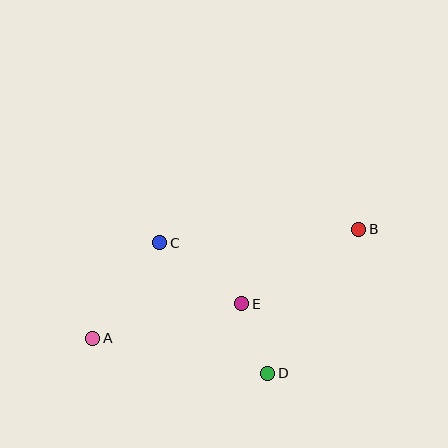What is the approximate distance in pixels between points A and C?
The distance between A and C is approximately 116 pixels.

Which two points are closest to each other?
Points D and E are closest to each other.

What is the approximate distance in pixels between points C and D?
The distance between C and D is approximately 169 pixels.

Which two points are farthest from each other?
Points A and B are farthest from each other.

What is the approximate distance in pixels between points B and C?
The distance between B and C is approximately 199 pixels.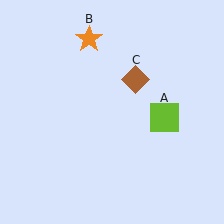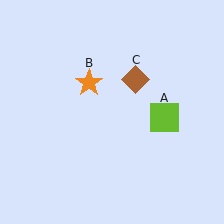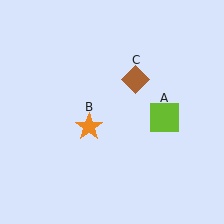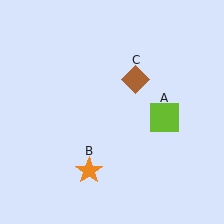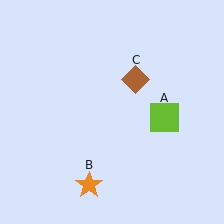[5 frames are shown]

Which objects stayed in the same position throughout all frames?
Lime square (object A) and brown diamond (object C) remained stationary.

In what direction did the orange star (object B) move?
The orange star (object B) moved down.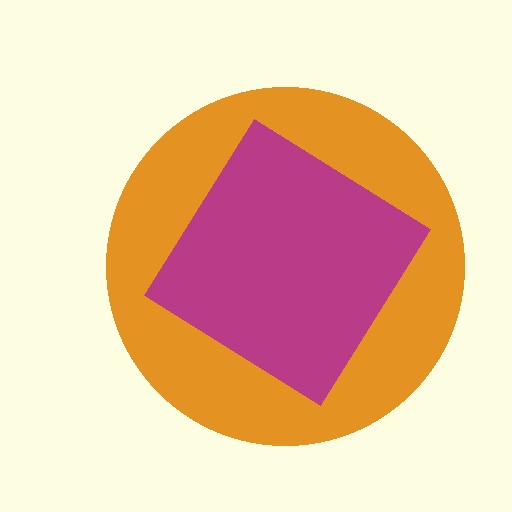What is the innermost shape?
The magenta diamond.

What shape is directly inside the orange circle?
The magenta diamond.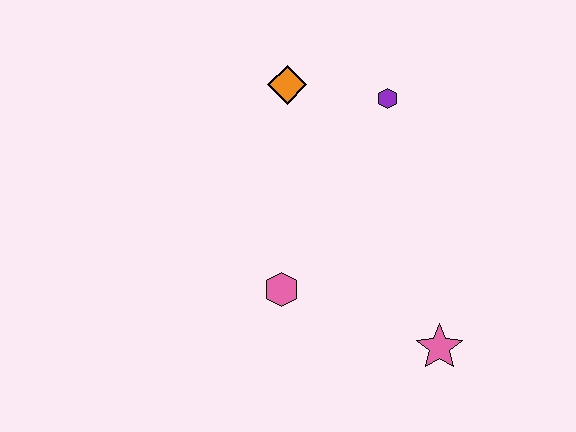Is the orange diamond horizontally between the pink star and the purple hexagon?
No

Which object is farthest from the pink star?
The orange diamond is farthest from the pink star.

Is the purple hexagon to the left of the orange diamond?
No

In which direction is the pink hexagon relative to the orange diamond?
The pink hexagon is below the orange diamond.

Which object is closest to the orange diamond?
The purple hexagon is closest to the orange diamond.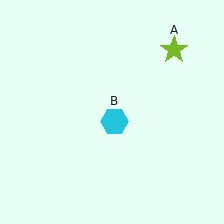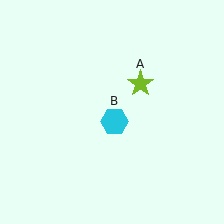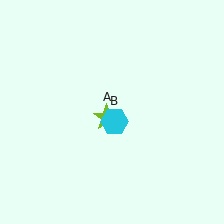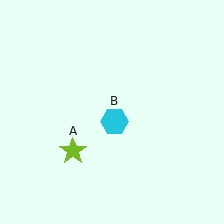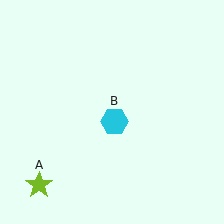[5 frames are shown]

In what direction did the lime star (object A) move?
The lime star (object A) moved down and to the left.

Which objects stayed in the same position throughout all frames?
Cyan hexagon (object B) remained stationary.